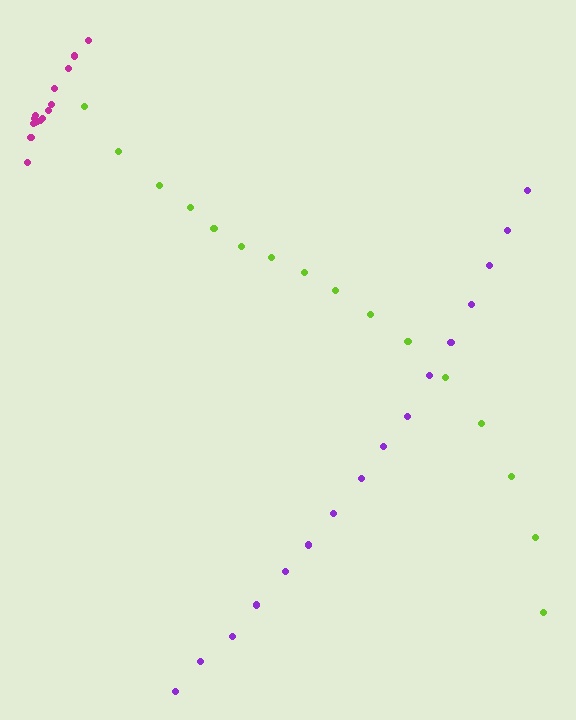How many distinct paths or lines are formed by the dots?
There are 3 distinct paths.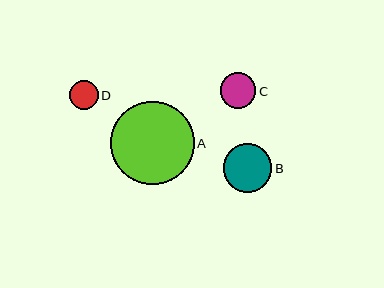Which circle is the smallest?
Circle D is the smallest with a size of approximately 29 pixels.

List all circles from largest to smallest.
From largest to smallest: A, B, C, D.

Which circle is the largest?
Circle A is the largest with a size of approximately 83 pixels.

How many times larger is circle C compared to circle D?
Circle C is approximately 1.2 times the size of circle D.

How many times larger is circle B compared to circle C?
Circle B is approximately 1.4 times the size of circle C.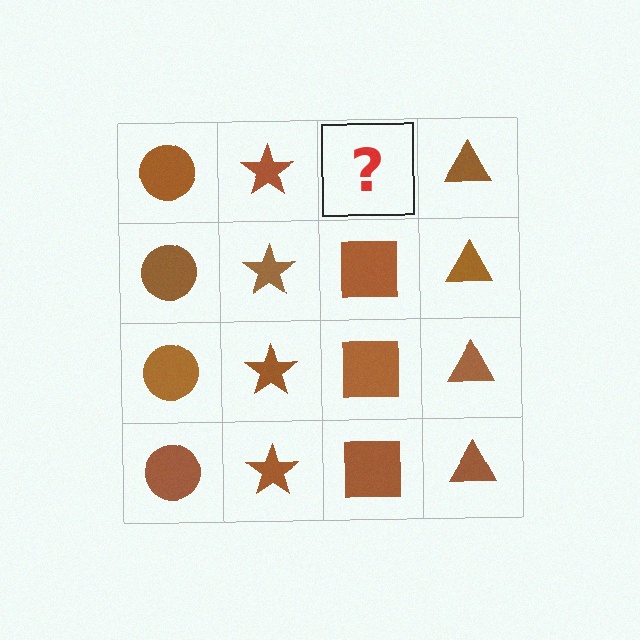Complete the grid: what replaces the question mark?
The question mark should be replaced with a brown square.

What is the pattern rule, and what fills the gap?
The rule is that each column has a consistent shape. The gap should be filled with a brown square.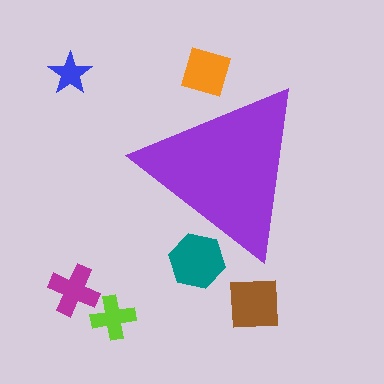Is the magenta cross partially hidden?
No, the magenta cross is fully visible.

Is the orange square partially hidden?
Yes, the orange square is partially hidden behind the purple triangle.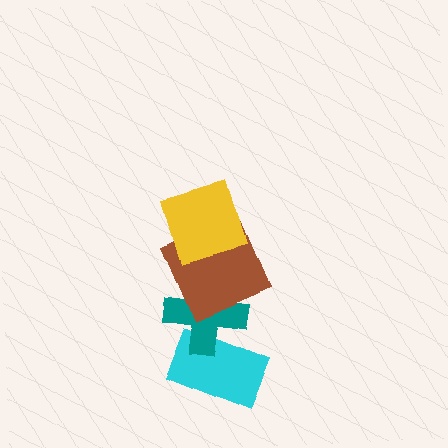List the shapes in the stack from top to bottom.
From top to bottom: the yellow square, the brown square, the teal cross, the cyan rectangle.